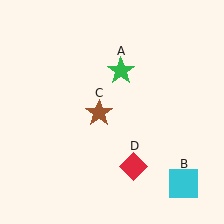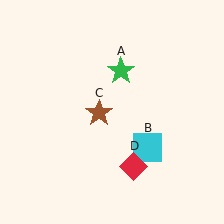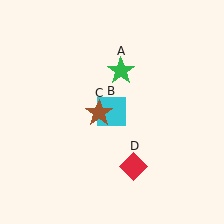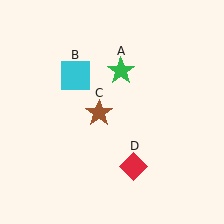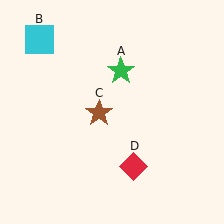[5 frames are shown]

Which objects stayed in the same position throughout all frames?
Green star (object A) and brown star (object C) and red diamond (object D) remained stationary.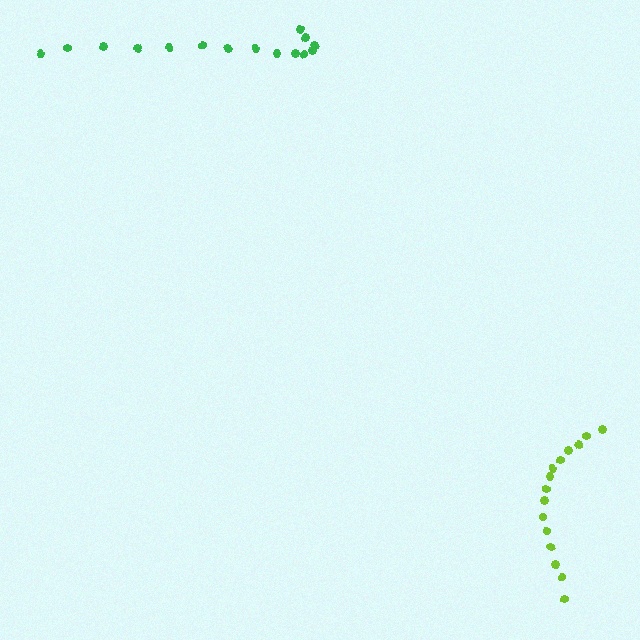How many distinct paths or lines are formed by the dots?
There are 2 distinct paths.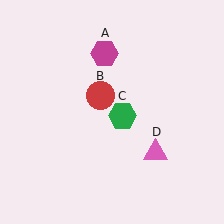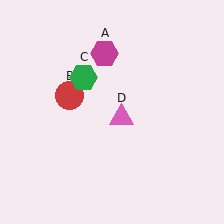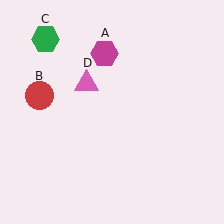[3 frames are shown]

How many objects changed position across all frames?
3 objects changed position: red circle (object B), green hexagon (object C), pink triangle (object D).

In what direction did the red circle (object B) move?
The red circle (object B) moved left.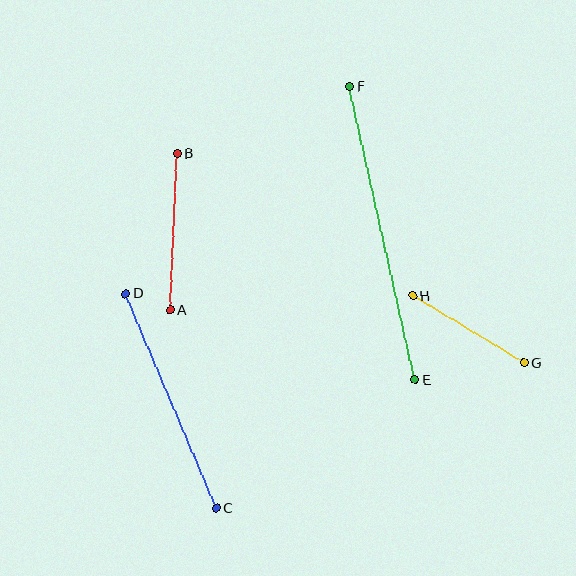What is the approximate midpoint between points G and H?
The midpoint is at approximately (468, 329) pixels.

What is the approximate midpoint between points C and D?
The midpoint is at approximately (171, 401) pixels.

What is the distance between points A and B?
The distance is approximately 157 pixels.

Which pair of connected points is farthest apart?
Points E and F are farthest apart.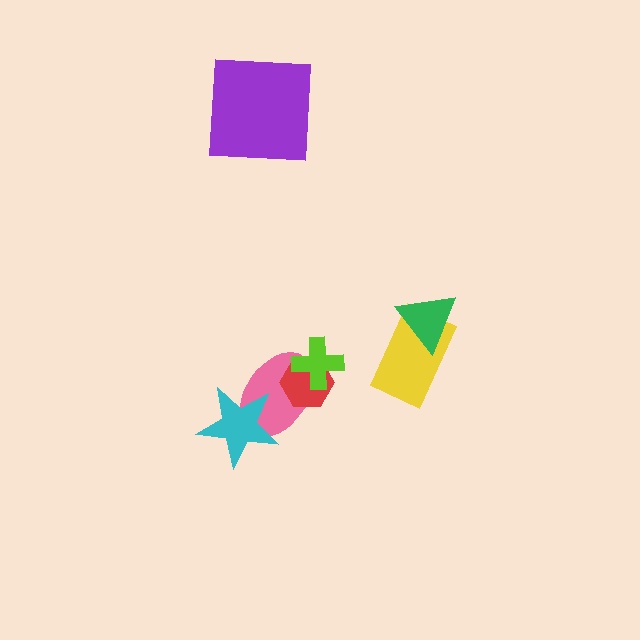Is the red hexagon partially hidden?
Yes, it is partially covered by another shape.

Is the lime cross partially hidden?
No, no other shape covers it.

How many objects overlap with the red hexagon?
2 objects overlap with the red hexagon.